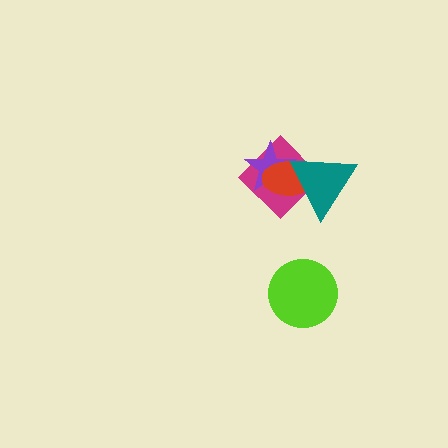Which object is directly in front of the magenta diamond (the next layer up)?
The purple star is directly in front of the magenta diamond.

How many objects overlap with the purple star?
3 objects overlap with the purple star.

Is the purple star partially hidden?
Yes, it is partially covered by another shape.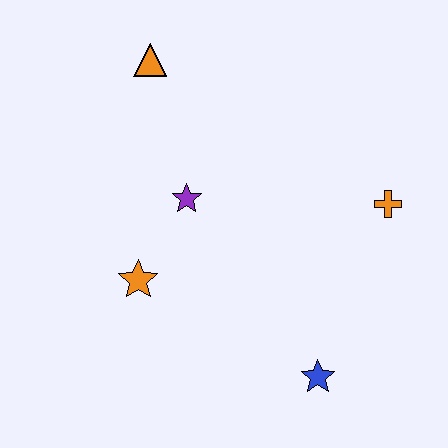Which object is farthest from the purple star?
The blue star is farthest from the purple star.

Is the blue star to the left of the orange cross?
Yes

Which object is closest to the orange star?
The purple star is closest to the orange star.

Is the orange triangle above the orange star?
Yes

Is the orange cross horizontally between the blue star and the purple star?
No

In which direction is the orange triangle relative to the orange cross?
The orange triangle is to the left of the orange cross.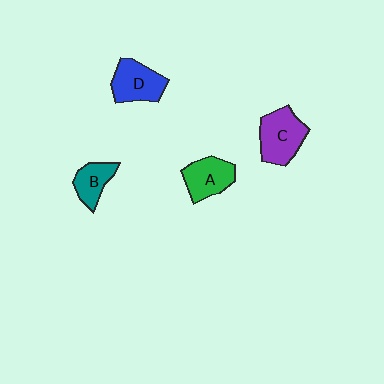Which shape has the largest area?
Shape C (purple).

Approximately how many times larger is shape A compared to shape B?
Approximately 1.3 times.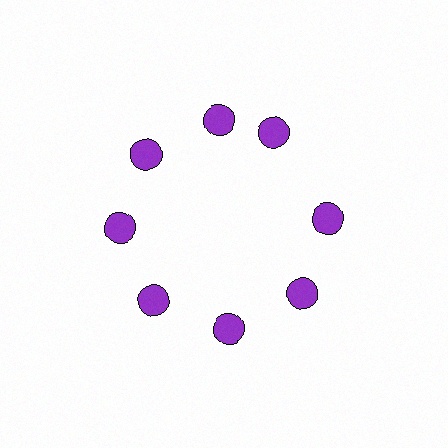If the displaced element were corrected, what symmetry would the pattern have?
It would have 8-fold rotational symmetry — the pattern would map onto itself every 45 degrees.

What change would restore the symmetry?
The symmetry would be restored by rotating it back into even spacing with its neighbors so that all 8 circles sit at equal angles and equal distance from the center.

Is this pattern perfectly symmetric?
No. The 8 purple circles are arranged in a ring, but one element near the 2 o'clock position is rotated out of alignment along the ring, breaking the 8-fold rotational symmetry.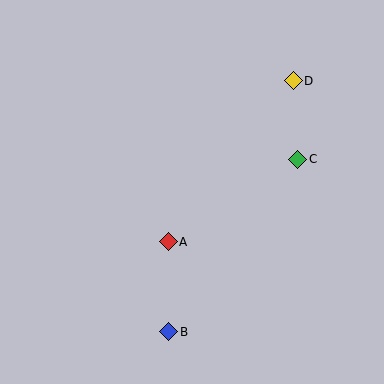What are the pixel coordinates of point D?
Point D is at (293, 81).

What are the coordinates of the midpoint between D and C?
The midpoint between D and C is at (295, 120).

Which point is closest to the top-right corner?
Point D is closest to the top-right corner.